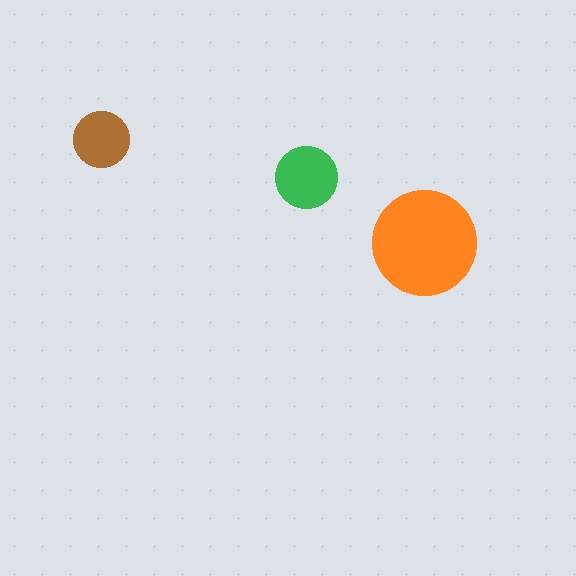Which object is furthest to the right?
The orange circle is rightmost.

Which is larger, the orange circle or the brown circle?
The orange one.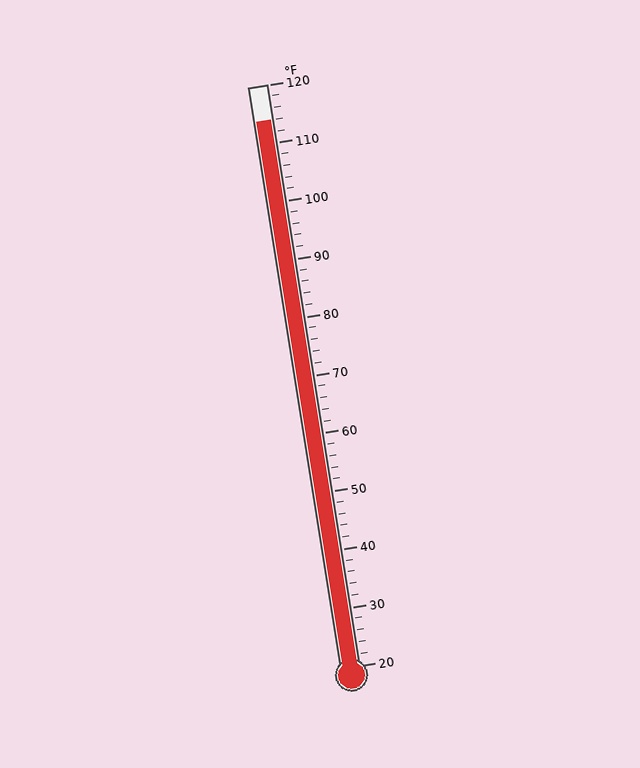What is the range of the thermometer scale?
The thermometer scale ranges from 20°F to 120°F.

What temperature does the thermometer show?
The thermometer shows approximately 114°F.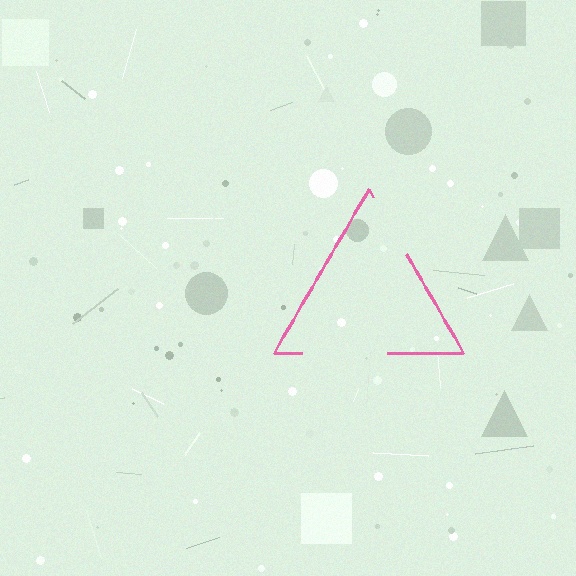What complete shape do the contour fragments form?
The contour fragments form a triangle.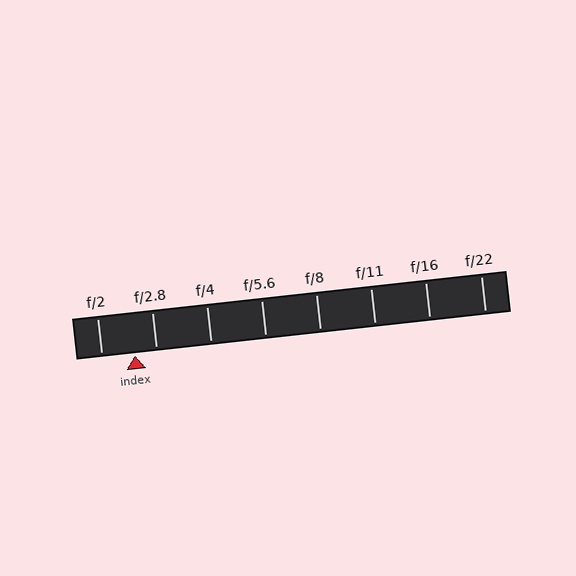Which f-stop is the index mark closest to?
The index mark is closest to f/2.8.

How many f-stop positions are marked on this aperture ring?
There are 8 f-stop positions marked.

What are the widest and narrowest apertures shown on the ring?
The widest aperture shown is f/2 and the narrowest is f/22.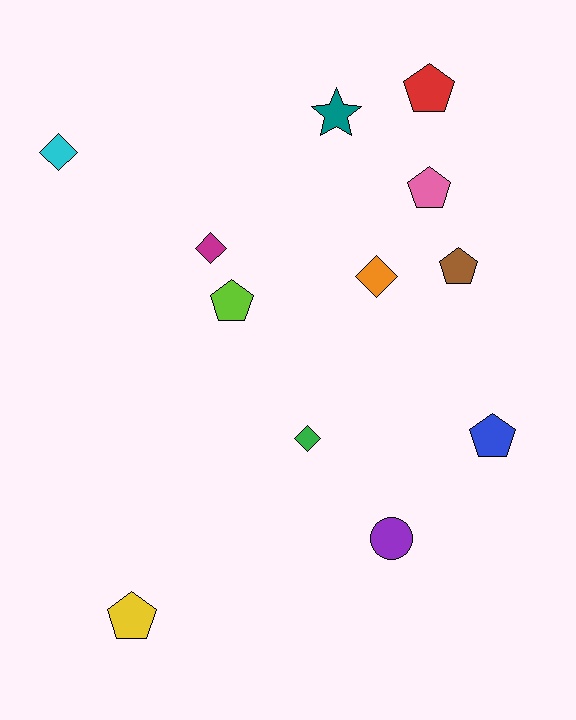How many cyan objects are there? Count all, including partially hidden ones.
There is 1 cyan object.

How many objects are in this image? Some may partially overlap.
There are 12 objects.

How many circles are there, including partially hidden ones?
There is 1 circle.